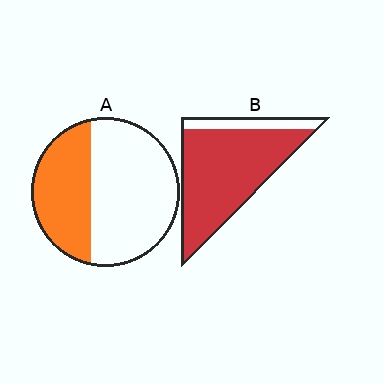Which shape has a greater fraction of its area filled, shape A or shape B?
Shape B.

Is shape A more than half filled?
No.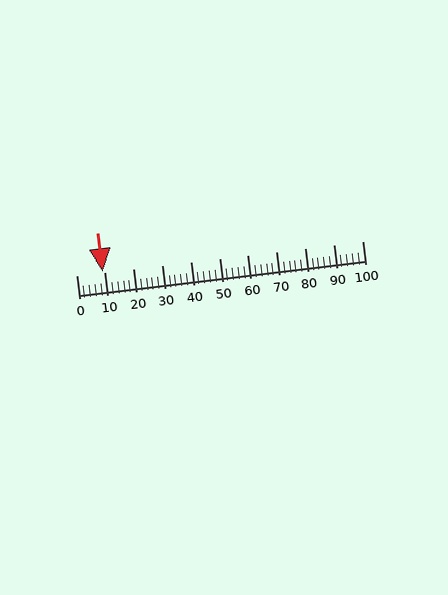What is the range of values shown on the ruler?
The ruler shows values from 0 to 100.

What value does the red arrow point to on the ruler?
The red arrow points to approximately 9.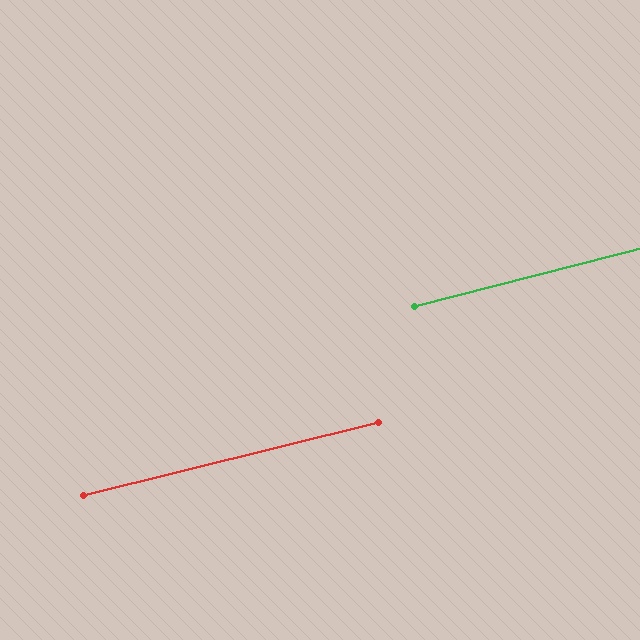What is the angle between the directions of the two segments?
Approximately 0 degrees.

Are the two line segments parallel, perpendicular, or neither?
Parallel — their directions differ by only 0.3°.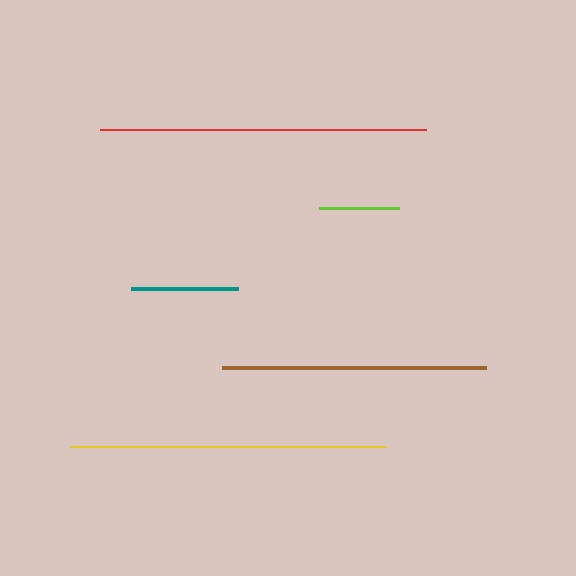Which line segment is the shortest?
The lime line is the shortest at approximately 79 pixels.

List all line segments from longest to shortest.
From longest to shortest: red, yellow, brown, teal, lime.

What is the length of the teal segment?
The teal segment is approximately 106 pixels long.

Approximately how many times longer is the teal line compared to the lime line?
The teal line is approximately 1.3 times the length of the lime line.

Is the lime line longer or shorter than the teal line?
The teal line is longer than the lime line.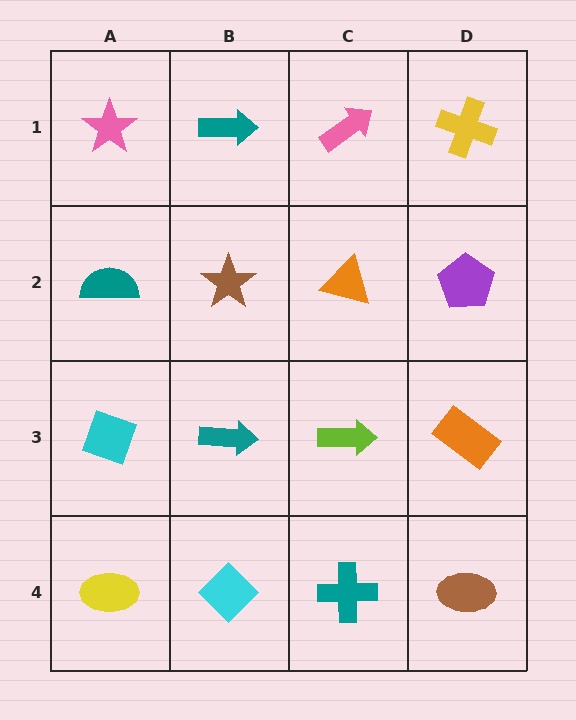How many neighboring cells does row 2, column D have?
3.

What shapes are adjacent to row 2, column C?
A pink arrow (row 1, column C), a lime arrow (row 3, column C), a brown star (row 2, column B), a purple pentagon (row 2, column D).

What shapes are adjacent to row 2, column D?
A yellow cross (row 1, column D), an orange rectangle (row 3, column D), an orange triangle (row 2, column C).